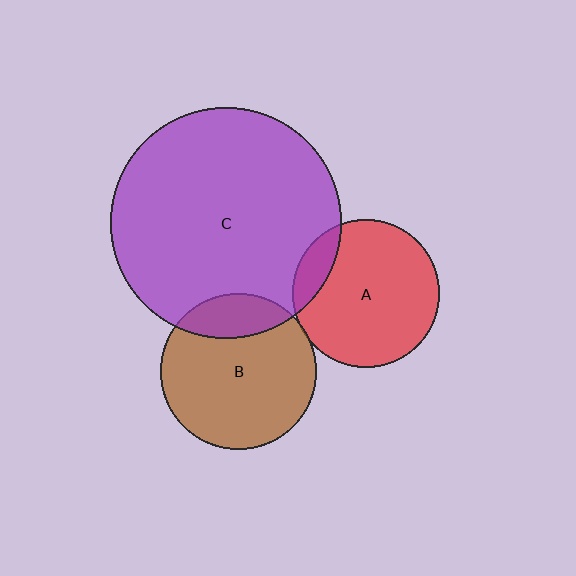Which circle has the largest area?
Circle C (purple).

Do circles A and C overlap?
Yes.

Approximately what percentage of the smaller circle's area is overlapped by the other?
Approximately 15%.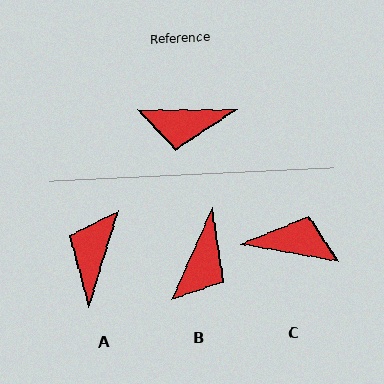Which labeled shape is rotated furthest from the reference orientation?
C, about 169 degrees away.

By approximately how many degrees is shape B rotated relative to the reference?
Approximately 65 degrees counter-clockwise.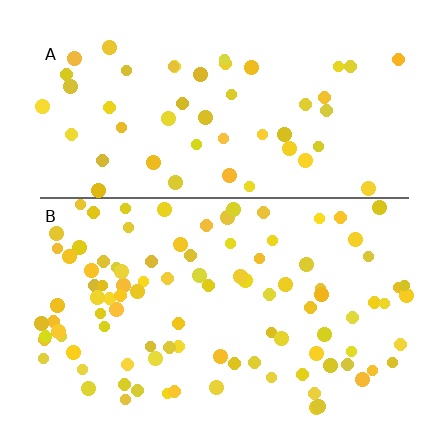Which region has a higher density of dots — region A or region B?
B (the bottom).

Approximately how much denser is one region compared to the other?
Approximately 1.9× — region B over region A.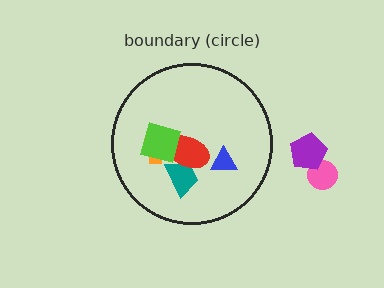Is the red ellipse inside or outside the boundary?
Inside.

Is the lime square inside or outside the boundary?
Inside.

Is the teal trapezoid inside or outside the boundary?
Inside.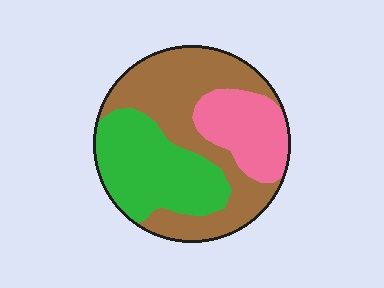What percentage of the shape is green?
Green covers 33% of the shape.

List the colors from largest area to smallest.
From largest to smallest: brown, green, pink.